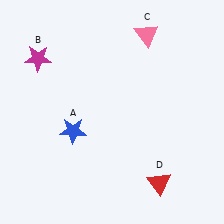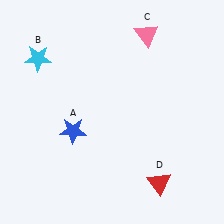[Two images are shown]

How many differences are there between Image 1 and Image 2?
There is 1 difference between the two images.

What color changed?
The star (B) changed from magenta in Image 1 to cyan in Image 2.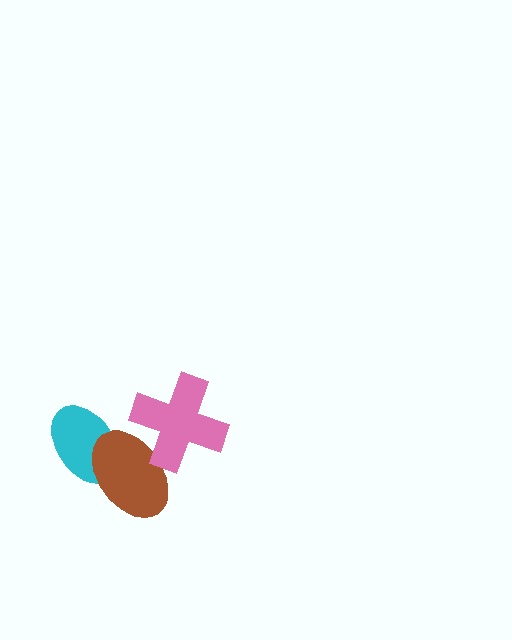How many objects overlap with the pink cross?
1 object overlaps with the pink cross.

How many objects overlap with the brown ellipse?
2 objects overlap with the brown ellipse.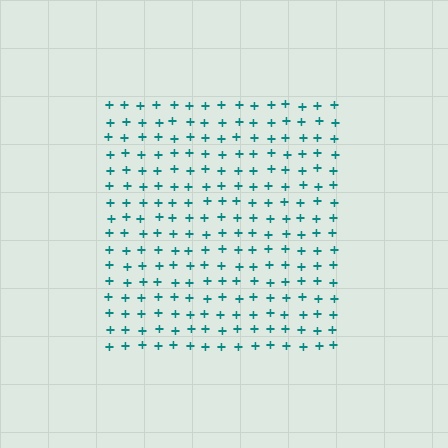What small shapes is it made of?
It is made of small plus signs.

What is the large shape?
The large shape is a square.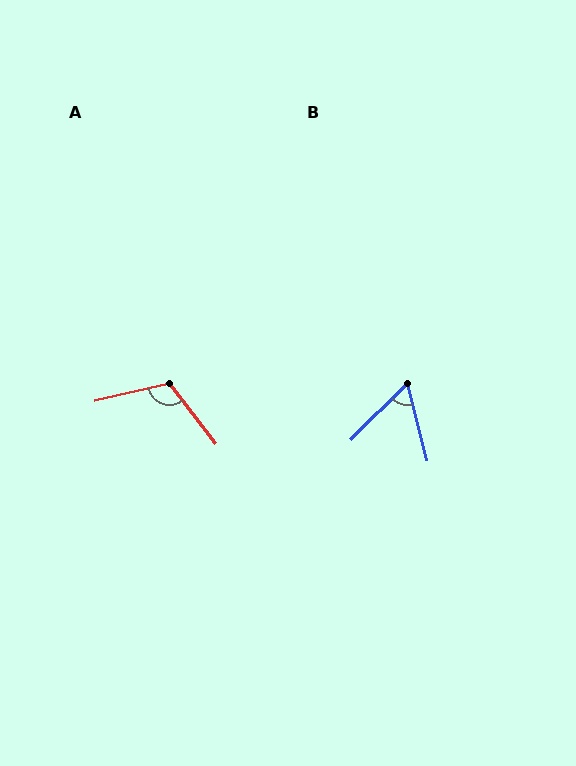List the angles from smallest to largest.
B (59°), A (114°).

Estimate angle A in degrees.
Approximately 114 degrees.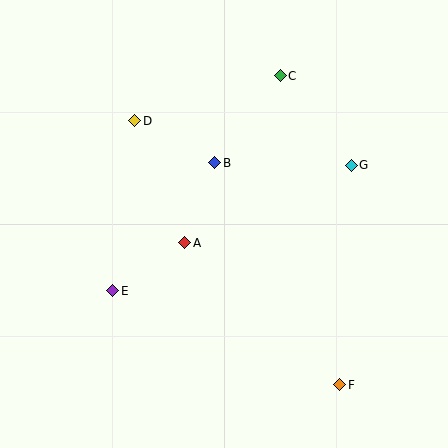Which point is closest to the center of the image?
Point A at (185, 243) is closest to the center.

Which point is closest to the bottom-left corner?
Point E is closest to the bottom-left corner.